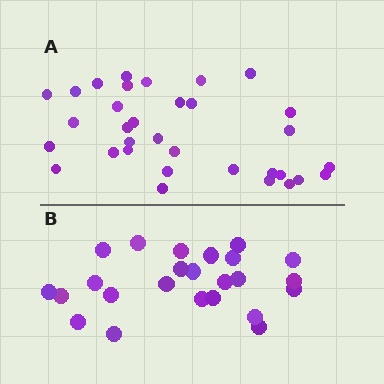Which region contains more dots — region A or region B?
Region A (the top region) has more dots.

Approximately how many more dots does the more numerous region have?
Region A has roughly 8 or so more dots than region B.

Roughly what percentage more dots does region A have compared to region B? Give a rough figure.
About 40% more.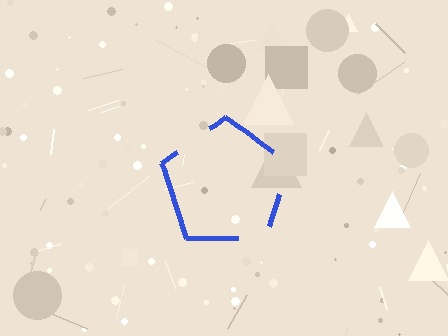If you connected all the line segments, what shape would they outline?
They would outline a pentagon.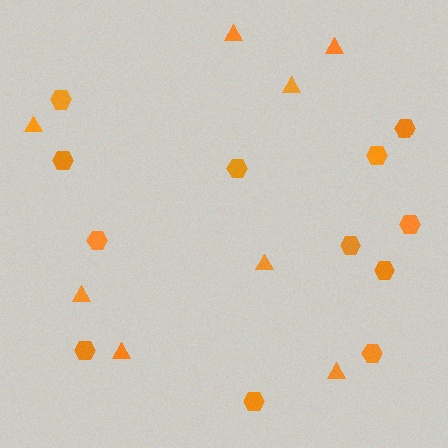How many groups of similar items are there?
There are 2 groups: one group of triangles (8) and one group of hexagons (12).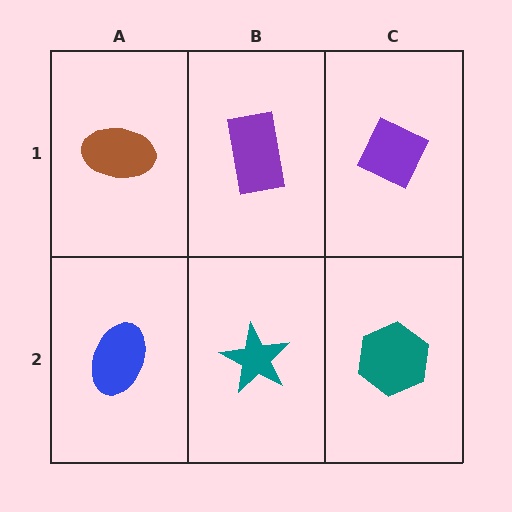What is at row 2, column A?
A blue ellipse.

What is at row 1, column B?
A purple rectangle.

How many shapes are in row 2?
3 shapes.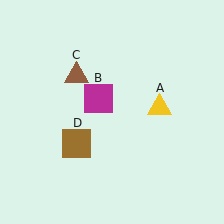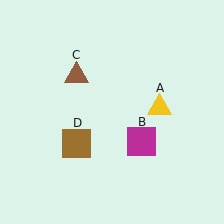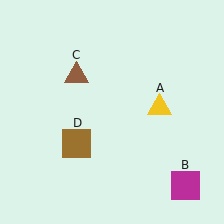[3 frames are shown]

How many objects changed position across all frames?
1 object changed position: magenta square (object B).